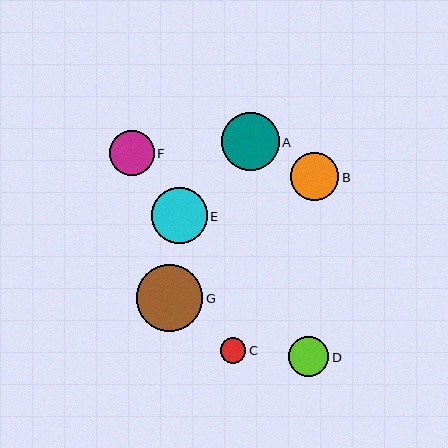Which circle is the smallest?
Circle C is the smallest with a size of approximately 26 pixels.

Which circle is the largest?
Circle G is the largest with a size of approximately 66 pixels.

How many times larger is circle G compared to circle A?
Circle G is approximately 1.1 times the size of circle A.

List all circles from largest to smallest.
From largest to smallest: G, A, E, B, F, D, C.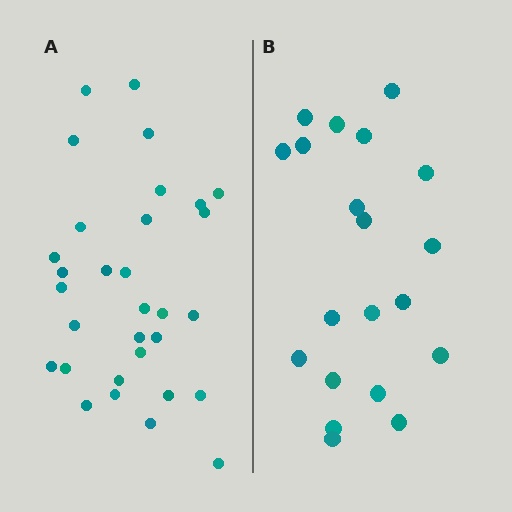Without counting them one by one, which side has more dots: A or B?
Region A (the left region) has more dots.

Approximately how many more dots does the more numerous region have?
Region A has roughly 12 or so more dots than region B.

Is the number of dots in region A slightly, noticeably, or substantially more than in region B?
Region A has substantially more. The ratio is roughly 1.6 to 1.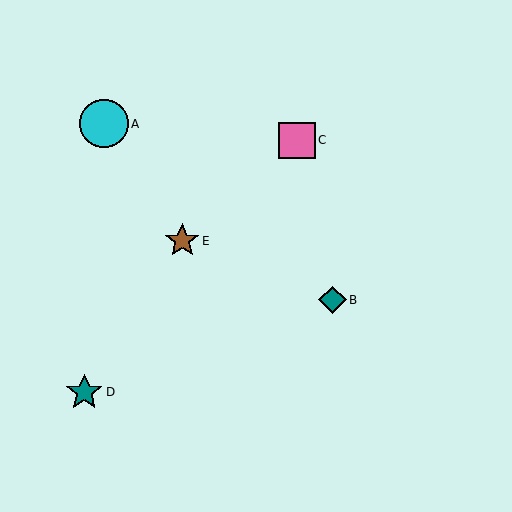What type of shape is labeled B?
Shape B is a teal diamond.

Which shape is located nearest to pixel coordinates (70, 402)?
The teal star (labeled D) at (84, 392) is nearest to that location.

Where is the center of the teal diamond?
The center of the teal diamond is at (333, 300).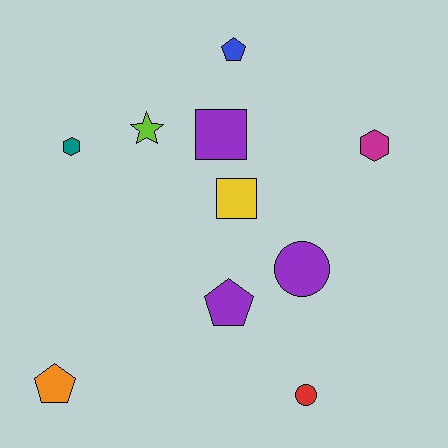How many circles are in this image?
There are 2 circles.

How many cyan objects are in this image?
There are no cyan objects.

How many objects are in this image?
There are 10 objects.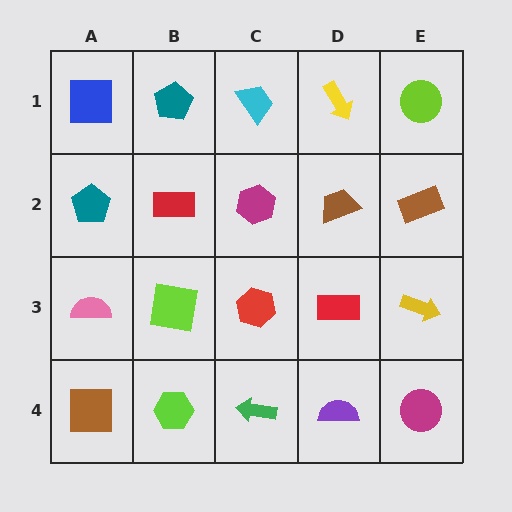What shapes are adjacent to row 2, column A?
A blue square (row 1, column A), a pink semicircle (row 3, column A), a red rectangle (row 2, column B).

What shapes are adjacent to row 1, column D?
A brown trapezoid (row 2, column D), a cyan trapezoid (row 1, column C), a lime circle (row 1, column E).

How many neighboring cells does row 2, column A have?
3.